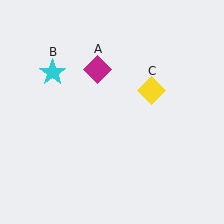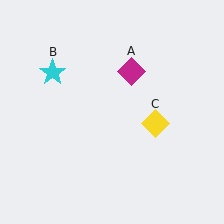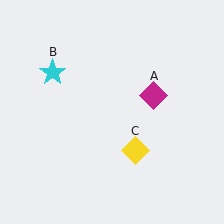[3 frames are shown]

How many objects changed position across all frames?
2 objects changed position: magenta diamond (object A), yellow diamond (object C).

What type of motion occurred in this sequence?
The magenta diamond (object A), yellow diamond (object C) rotated clockwise around the center of the scene.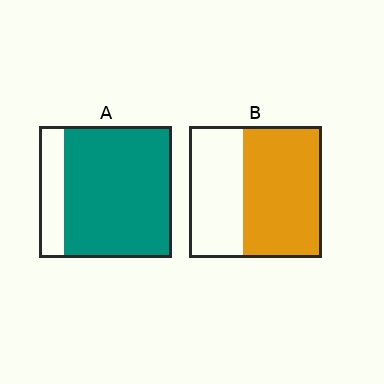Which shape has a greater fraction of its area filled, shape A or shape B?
Shape A.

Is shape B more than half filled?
Yes.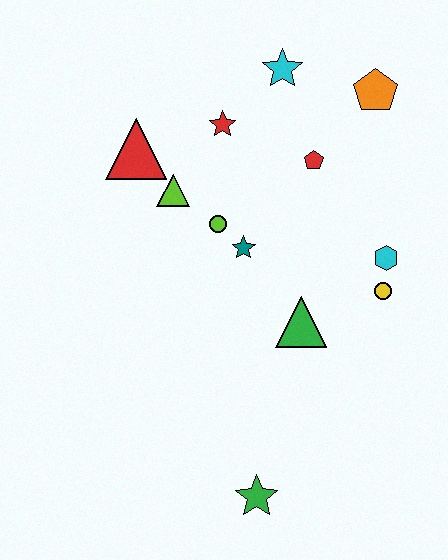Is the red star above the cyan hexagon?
Yes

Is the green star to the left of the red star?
No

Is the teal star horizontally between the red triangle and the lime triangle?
No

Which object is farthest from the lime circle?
The green star is farthest from the lime circle.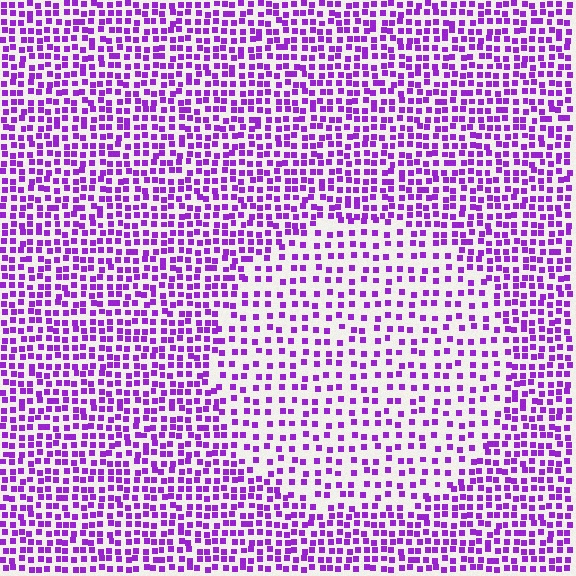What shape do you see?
I see a circle.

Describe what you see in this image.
The image contains small purple elements arranged at two different densities. A circle-shaped region is visible where the elements are less densely packed than the surrounding area.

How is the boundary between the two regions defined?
The boundary is defined by a change in element density (approximately 1.8x ratio). All elements are the same color, size, and shape.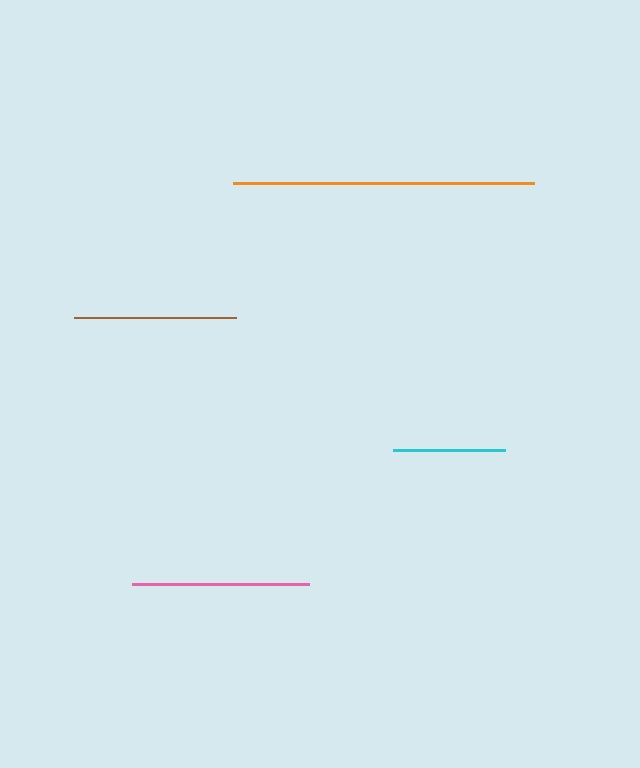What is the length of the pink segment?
The pink segment is approximately 177 pixels long.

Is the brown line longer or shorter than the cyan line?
The brown line is longer than the cyan line.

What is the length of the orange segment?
The orange segment is approximately 300 pixels long.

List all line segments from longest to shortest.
From longest to shortest: orange, pink, brown, cyan.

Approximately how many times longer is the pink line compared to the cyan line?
The pink line is approximately 1.6 times the length of the cyan line.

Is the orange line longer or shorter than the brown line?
The orange line is longer than the brown line.